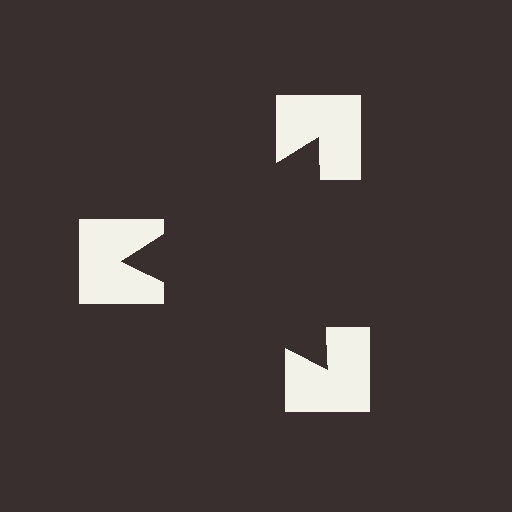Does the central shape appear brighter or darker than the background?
It typically appears slightly darker than the background, even though no actual brightness change is drawn.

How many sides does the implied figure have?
3 sides.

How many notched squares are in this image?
There are 3 — one at each vertex of the illusory triangle.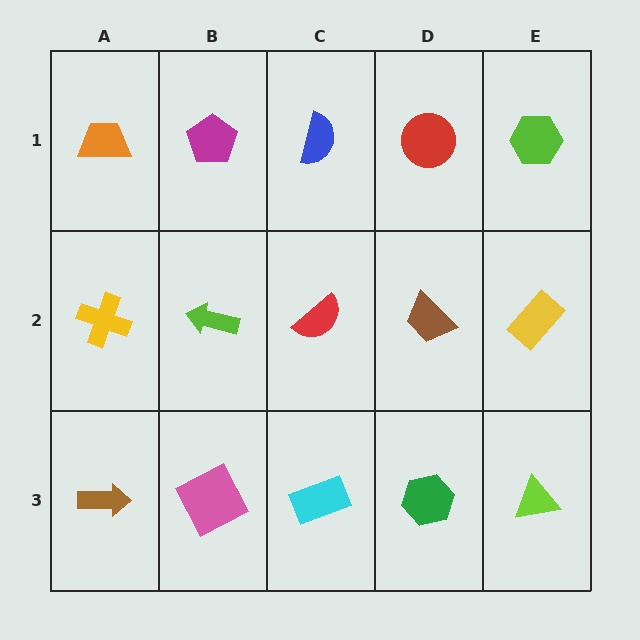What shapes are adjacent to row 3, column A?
A yellow cross (row 2, column A), a pink square (row 3, column B).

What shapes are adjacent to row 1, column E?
A yellow rectangle (row 2, column E), a red circle (row 1, column D).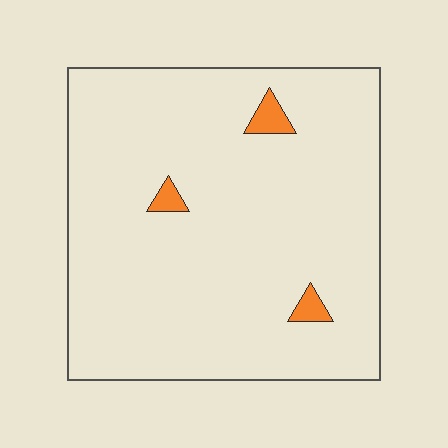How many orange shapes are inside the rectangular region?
3.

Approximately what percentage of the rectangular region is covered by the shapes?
Approximately 5%.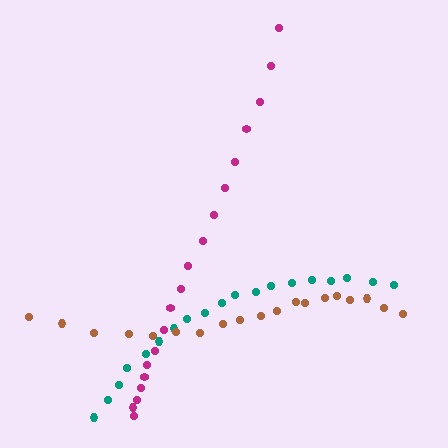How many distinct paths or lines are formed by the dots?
There are 3 distinct paths.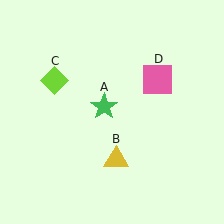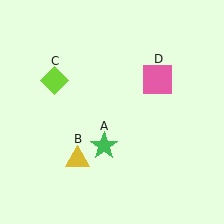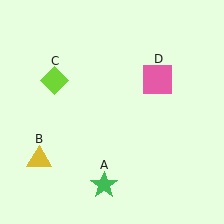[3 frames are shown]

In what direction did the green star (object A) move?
The green star (object A) moved down.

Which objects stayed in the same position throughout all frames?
Lime diamond (object C) and pink square (object D) remained stationary.